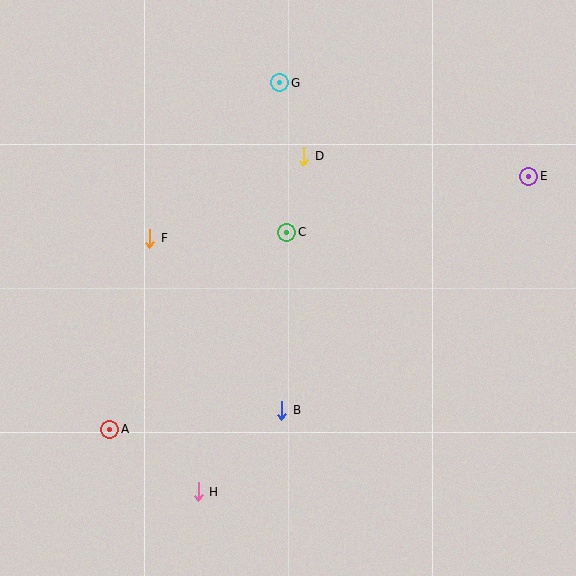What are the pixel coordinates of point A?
Point A is at (110, 429).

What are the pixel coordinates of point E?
Point E is at (529, 176).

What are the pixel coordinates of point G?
Point G is at (280, 83).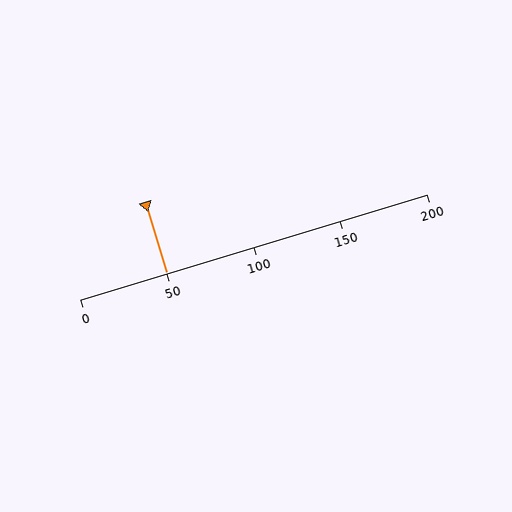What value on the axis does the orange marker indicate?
The marker indicates approximately 50.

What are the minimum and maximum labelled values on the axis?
The axis runs from 0 to 200.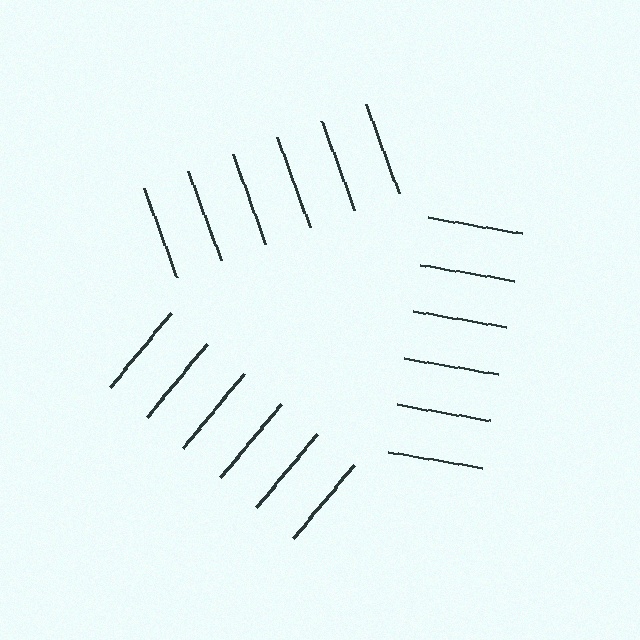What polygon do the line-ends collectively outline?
An illusory triangle — the line segments terminate on its edges but no continuous stroke is drawn.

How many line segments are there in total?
18 — 6 along each of the 3 edges.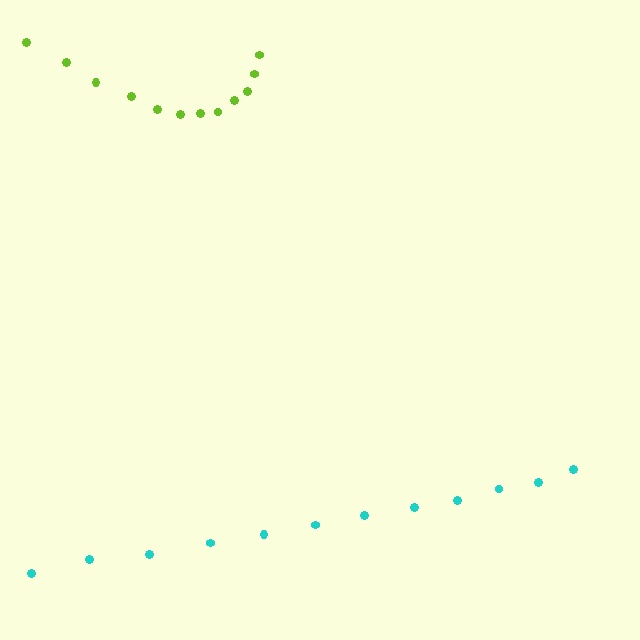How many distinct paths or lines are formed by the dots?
There are 2 distinct paths.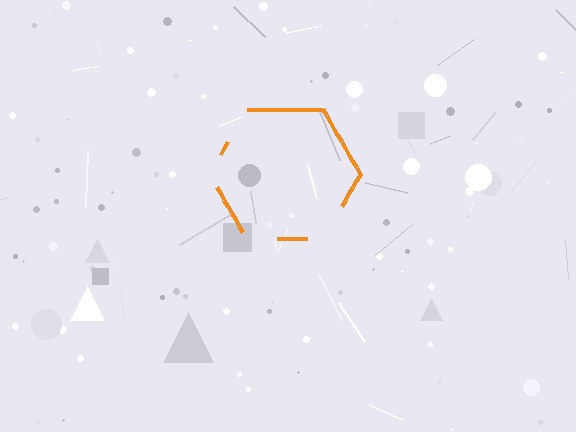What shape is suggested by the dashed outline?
The dashed outline suggests a hexagon.